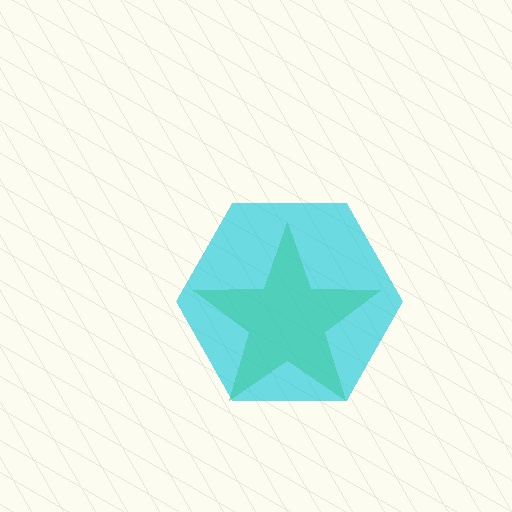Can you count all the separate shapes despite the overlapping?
Yes, there are 2 separate shapes.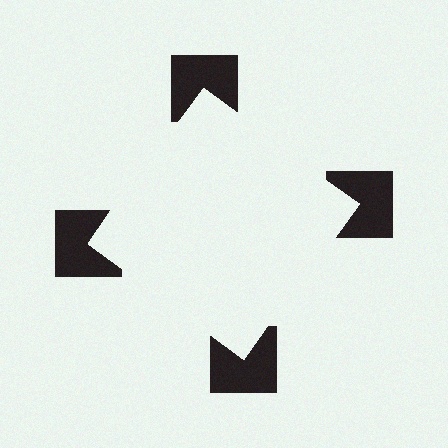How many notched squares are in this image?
There are 4 — one at each vertex of the illusory square.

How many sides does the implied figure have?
4 sides.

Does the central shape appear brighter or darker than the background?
It typically appears slightly brighter than the background, even though no actual brightness change is drawn.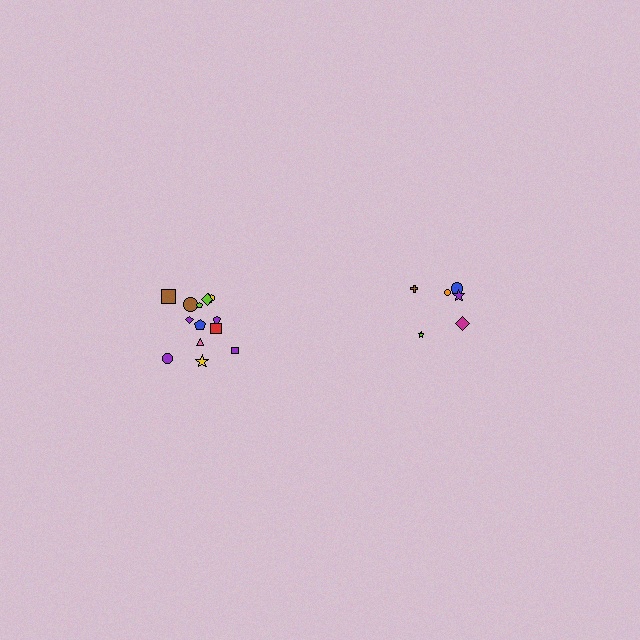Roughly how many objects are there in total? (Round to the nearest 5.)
Roughly 20 objects in total.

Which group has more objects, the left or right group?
The left group.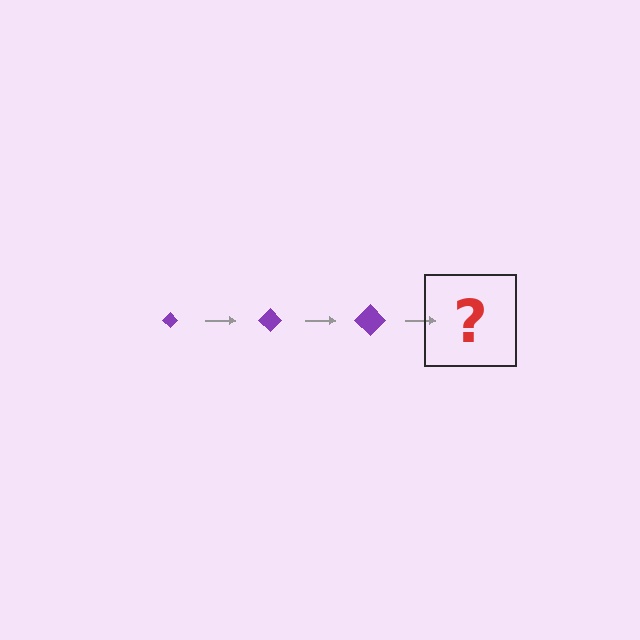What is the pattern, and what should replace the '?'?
The pattern is that the diamond gets progressively larger each step. The '?' should be a purple diamond, larger than the previous one.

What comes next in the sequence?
The next element should be a purple diamond, larger than the previous one.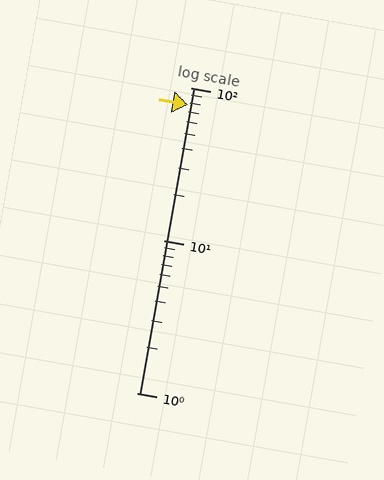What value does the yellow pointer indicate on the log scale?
The pointer indicates approximately 77.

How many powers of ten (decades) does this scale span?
The scale spans 2 decades, from 1 to 100.